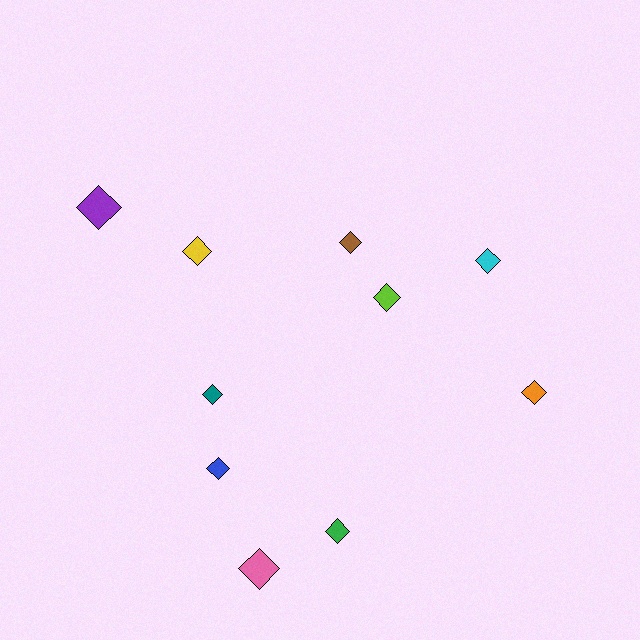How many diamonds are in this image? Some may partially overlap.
There are 10 diamonds.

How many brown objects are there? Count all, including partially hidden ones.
There is 1 brown object.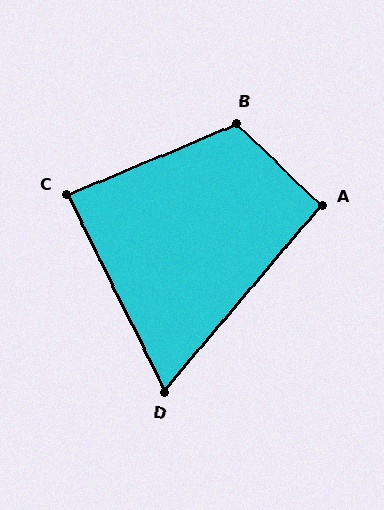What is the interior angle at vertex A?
Approximately 94 degrees (approximately right).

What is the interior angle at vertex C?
Approximately 86 degrees (approximately right).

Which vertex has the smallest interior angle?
D, at approximately 67 degrees.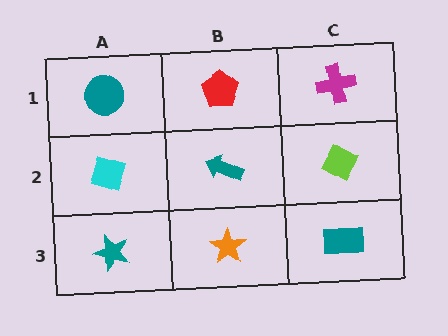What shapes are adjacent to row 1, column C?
A lime diamond (row 2, column C), a red pentagon (row 1, column B).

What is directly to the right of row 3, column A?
An orange star.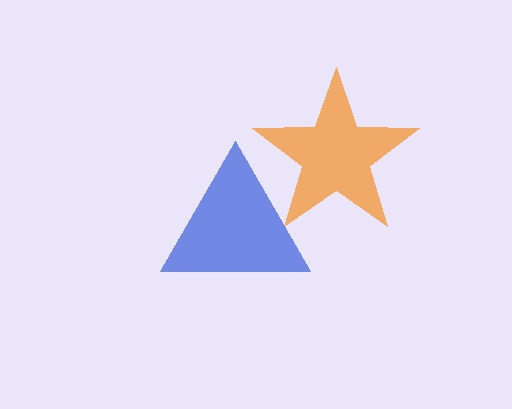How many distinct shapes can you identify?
There are 2 distinct shapes: an orange star, a blue triangle.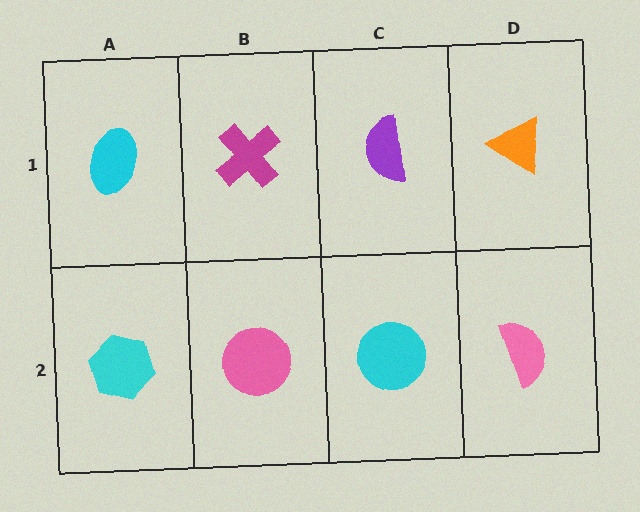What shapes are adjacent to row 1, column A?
A cyan hexagon (row 2, column A), a magenta cross (row 1, column B).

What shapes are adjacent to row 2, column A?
A cyan ellipse (row 1, column A), a pink circle (row 2, column B).